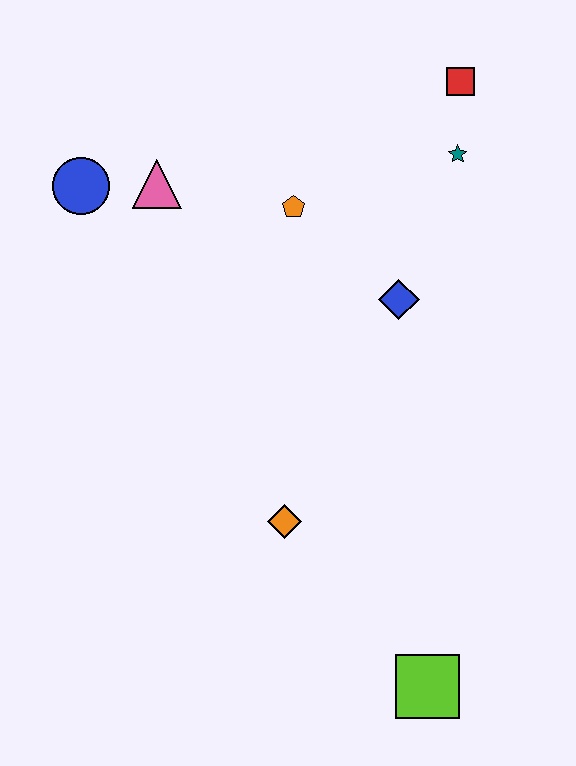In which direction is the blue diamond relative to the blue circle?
The blue diamond is to the right of the blue circle.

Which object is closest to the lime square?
The orange diamond is closest to the lime square.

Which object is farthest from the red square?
The lime square is farthest from the red square.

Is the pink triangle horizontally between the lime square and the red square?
No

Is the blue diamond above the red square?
No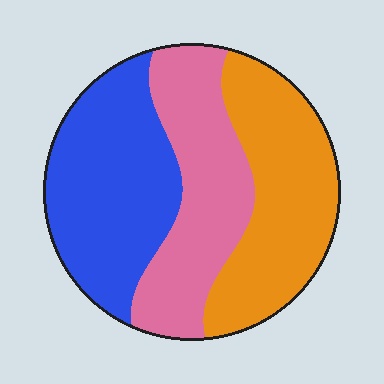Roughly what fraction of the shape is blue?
Blue covers roughly 35% of the shape.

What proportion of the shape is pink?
Pink takes up between a sixth and a third of the shape.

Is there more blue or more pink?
Blue.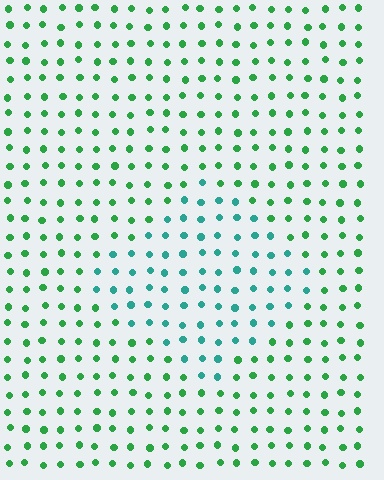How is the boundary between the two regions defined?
The boundary is defined purely by a slight shift in hue (about 39 degrees). Spacing, size, and orientation are identical on both sides.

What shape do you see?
I see a diamond.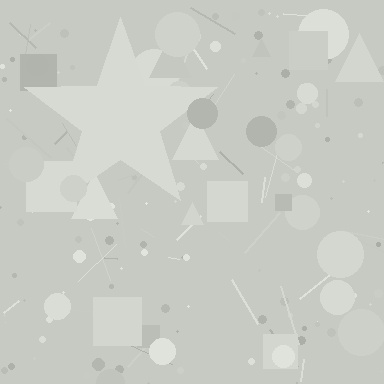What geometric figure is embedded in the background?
A star is embedded in the background.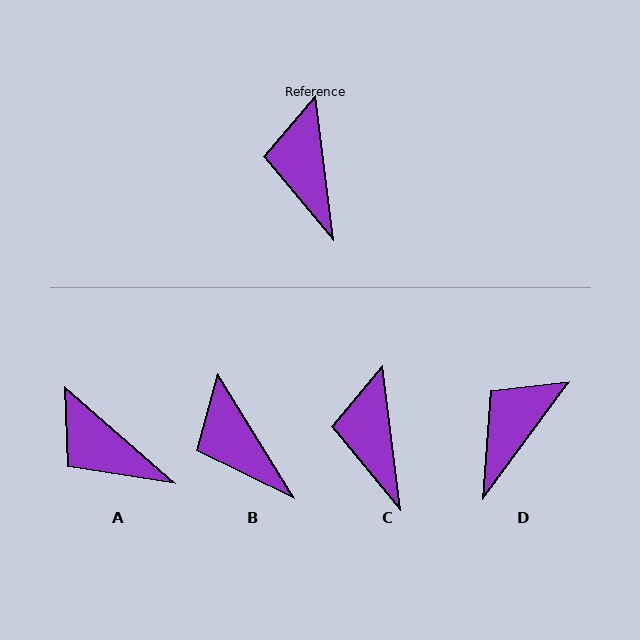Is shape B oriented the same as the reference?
No, it is off by about 25 degrees.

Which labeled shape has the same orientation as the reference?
C.